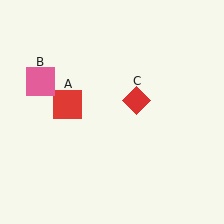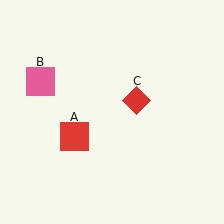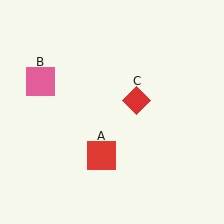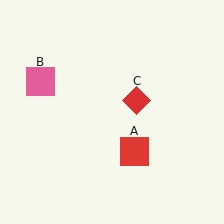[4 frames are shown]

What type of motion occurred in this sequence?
The red square (object A) rotated counterclockwise around the center of the scene.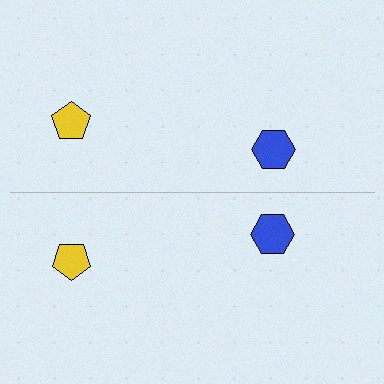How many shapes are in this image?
There are 4 shapes in this image.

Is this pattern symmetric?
Yes, this pattern has bilateral (reflection) symmetry.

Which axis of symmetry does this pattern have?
The pattern has a horizontal axis of symmetry running through the center of the image.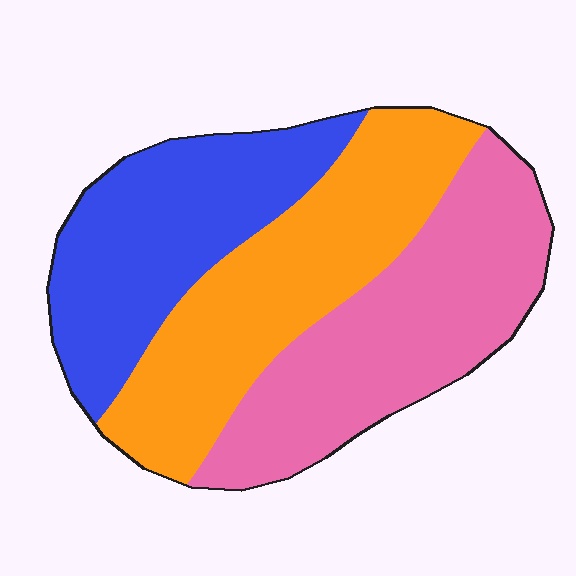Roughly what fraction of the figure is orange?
Orange takes up about one third (1/3) of the figure.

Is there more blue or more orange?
Orange.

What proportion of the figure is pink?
Pink covers 36% of the figure.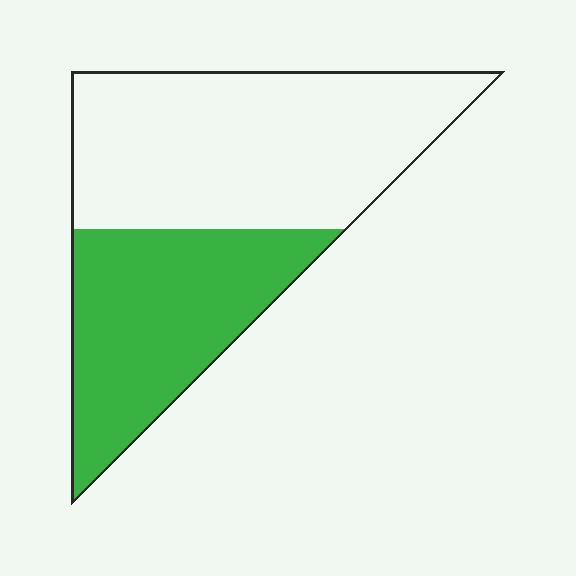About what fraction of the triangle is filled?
About two fifths (2/5).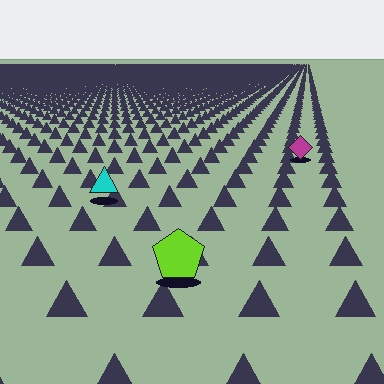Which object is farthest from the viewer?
The magenta diamond is farthest from the viewer. It appears smaller and the ground texture around it is denser.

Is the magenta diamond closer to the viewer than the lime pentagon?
No. The lime pentagon is closer — you can tell from the texture gradient: the ground texture is coarser near it.